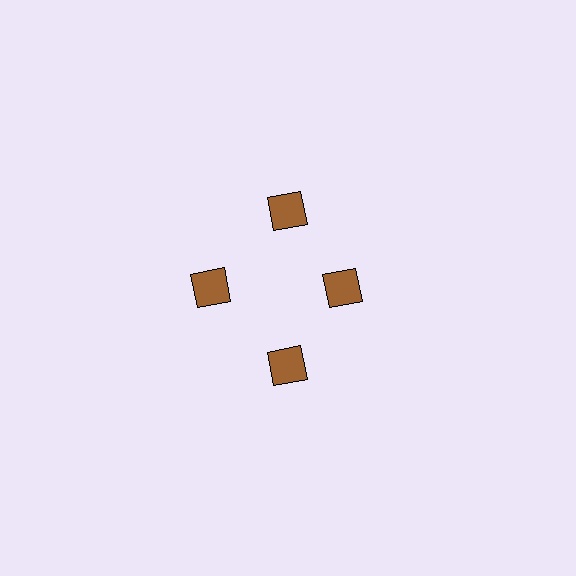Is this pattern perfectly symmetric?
No. The 4 brown squares are arranged in a ring, but one element near the 3 o'clock position is pulled inward toward the center, breaking the 4-fold rotational symmetry.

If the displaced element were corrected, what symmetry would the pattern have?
It would have 4-fold rotational symmetry — the pattern would map onto itself every 90 degrees.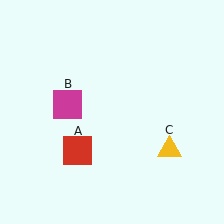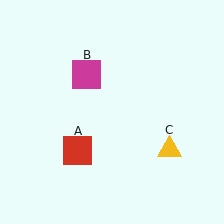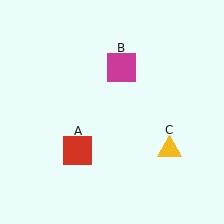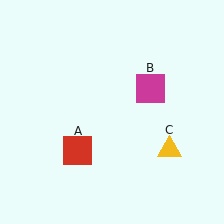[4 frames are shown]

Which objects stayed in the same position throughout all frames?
Red square (object A) and yellow triangle (object C) remained stationary.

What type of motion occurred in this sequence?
The magenta square (object B) rotated clockwise around the center of the scene.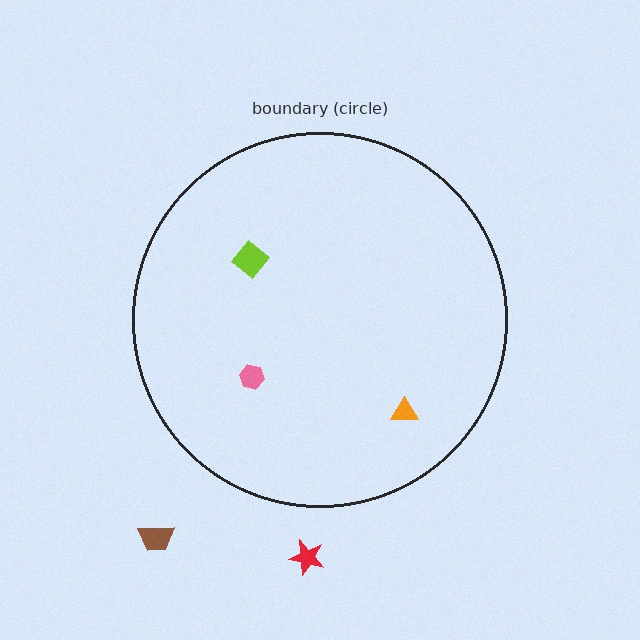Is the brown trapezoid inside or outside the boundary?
Outside.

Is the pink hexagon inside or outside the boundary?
Inside.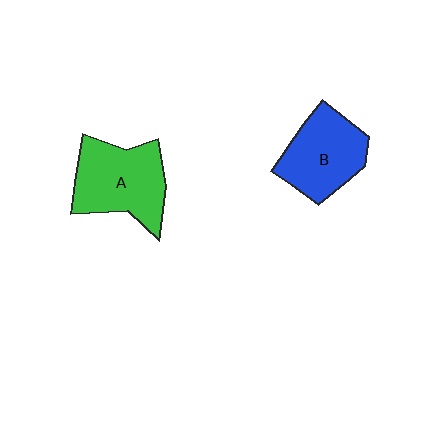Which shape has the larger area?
Shape A (green).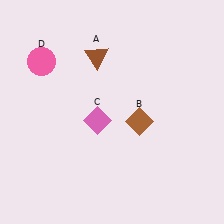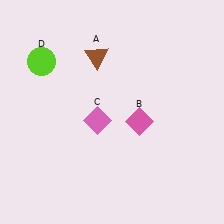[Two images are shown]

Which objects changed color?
B changed from brown to pink. D changed from pink to lime.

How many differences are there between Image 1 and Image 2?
There are 2 differences between the two images.